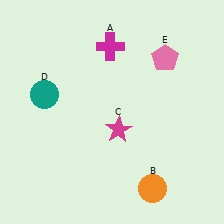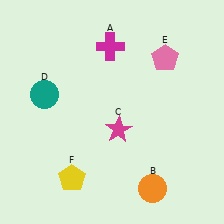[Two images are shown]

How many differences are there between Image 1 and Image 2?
There is 1 difference between the two images.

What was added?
A yellow pentagon (F) was added in Image 2.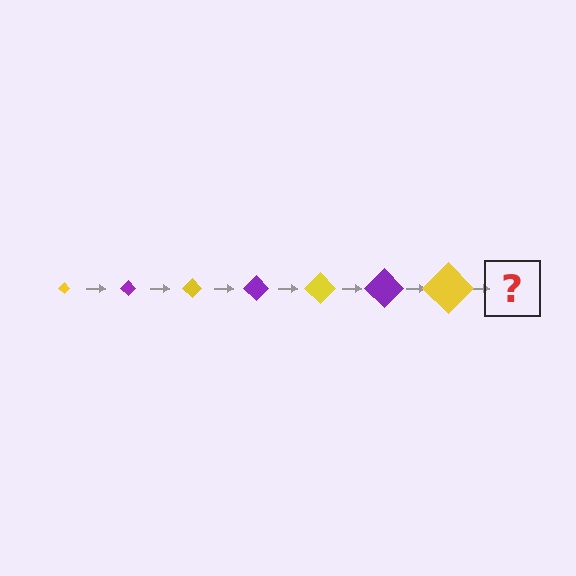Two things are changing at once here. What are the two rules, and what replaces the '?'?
The two rules are that the diamond grows larger each step and the color cycles through yellow and purple. The '?' should be a purple diamond, larger than the previous one.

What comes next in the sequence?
The next element should be a purple diamond, larger than the previous one.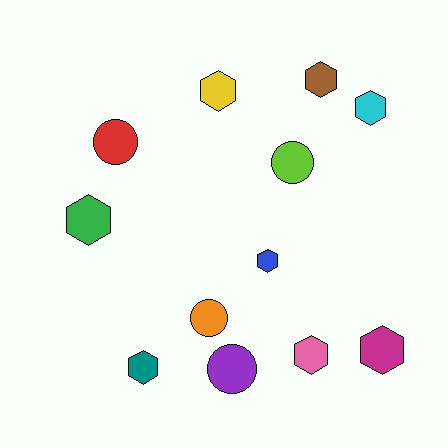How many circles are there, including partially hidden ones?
There are 4 circles.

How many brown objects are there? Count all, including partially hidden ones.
There is 1 brown object.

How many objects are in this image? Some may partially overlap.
There are 12 objects.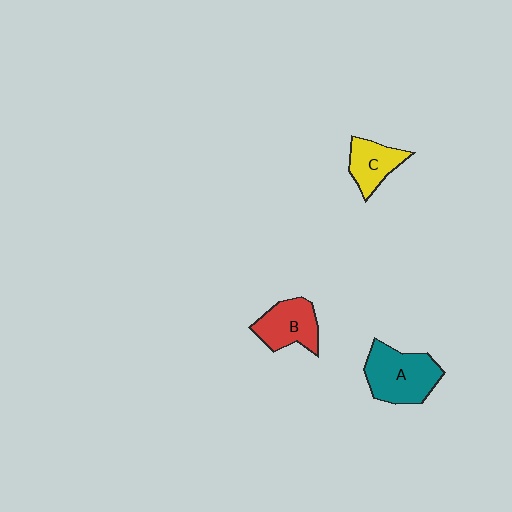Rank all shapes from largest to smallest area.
From largest to smallest: A (teal), B (red), C (yellow).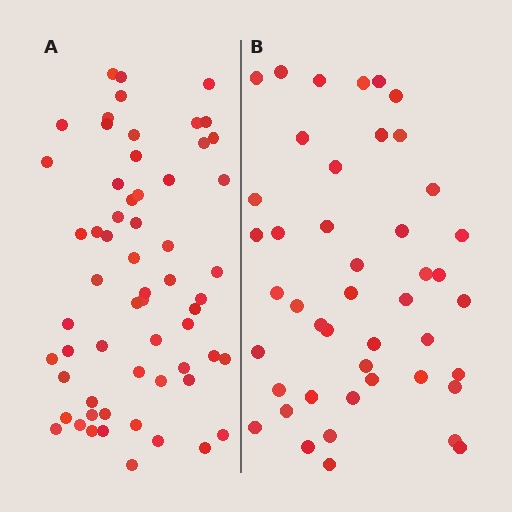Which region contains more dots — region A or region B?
Region A (the left region) has more dots.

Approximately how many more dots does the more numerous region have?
Region A has approximately 15 more dots than region B.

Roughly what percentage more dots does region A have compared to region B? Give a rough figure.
About 35% more.